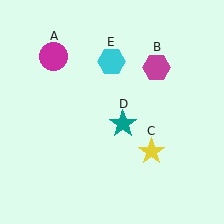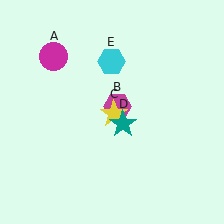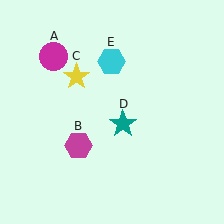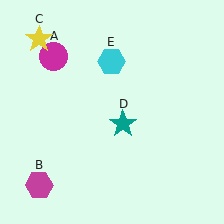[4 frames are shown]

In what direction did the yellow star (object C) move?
The yellow star (object C) moved up and to the left.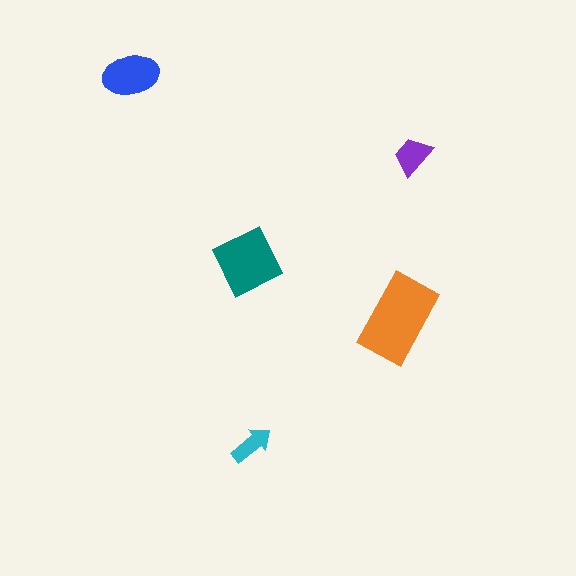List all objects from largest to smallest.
The orange rectangle, the teal square, the blue ellipse, the purple trapezoid, the cyan arrow.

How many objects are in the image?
There are 5 objects in the image.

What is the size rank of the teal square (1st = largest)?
2nd.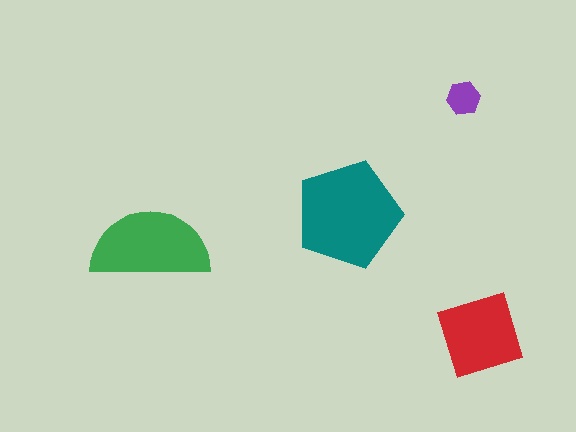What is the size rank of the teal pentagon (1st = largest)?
1st.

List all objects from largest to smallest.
The teal pentagon, the green semicircle, the red diamond, the purple hexagon.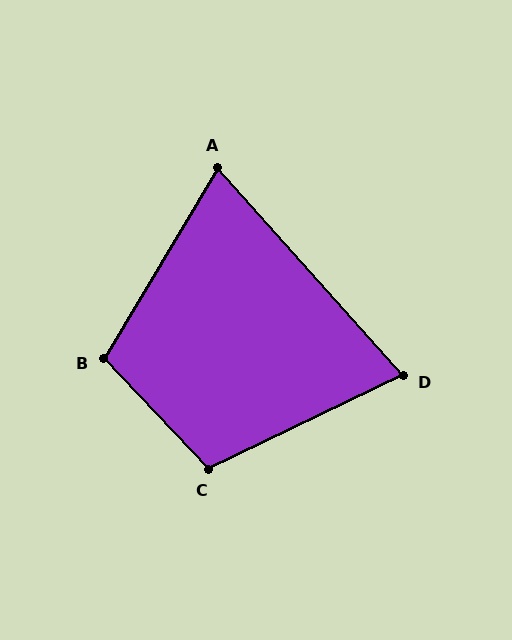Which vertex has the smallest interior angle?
A, at approximately 73 degrees.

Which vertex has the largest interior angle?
C, at approximately 107 degrees.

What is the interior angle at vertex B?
Approximately 106 degrees (obtuse).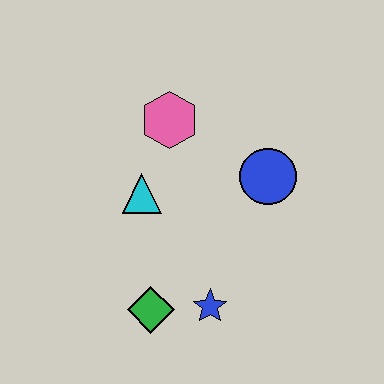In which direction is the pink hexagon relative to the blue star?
The pink hexagon is above the blue star.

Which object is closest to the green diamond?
The blue star is closest to the green diamond.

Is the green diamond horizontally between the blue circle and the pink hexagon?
No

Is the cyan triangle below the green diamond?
No